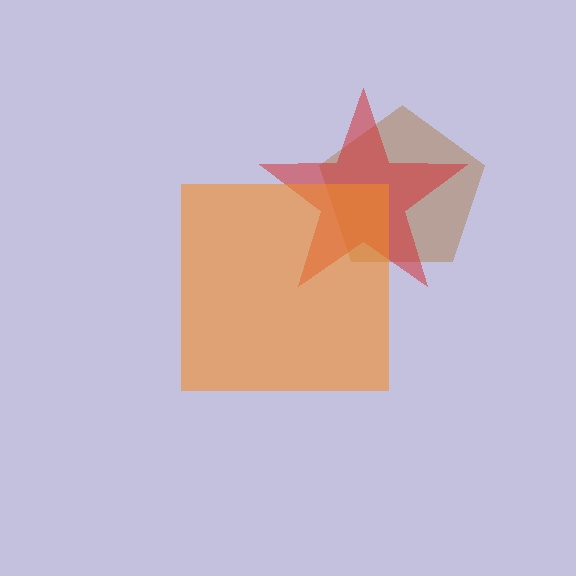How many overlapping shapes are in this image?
There are 3 overlapping shapes in the image.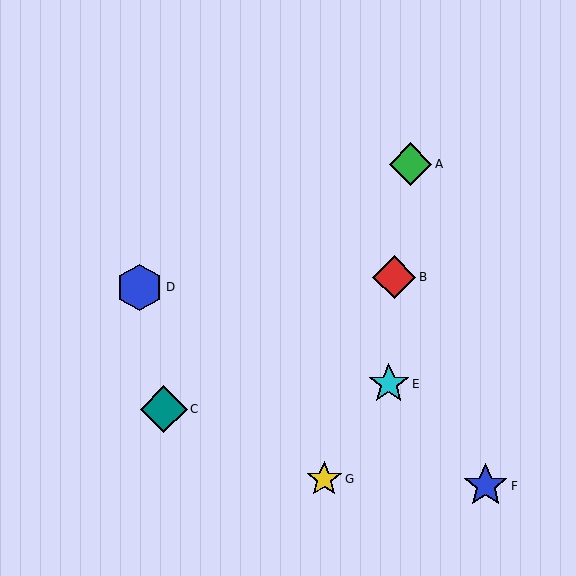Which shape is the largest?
The teal diamond (labeled C) is the largest.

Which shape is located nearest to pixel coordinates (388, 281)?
The red diamond (labeled B) at (394, 277) is nearest to that location.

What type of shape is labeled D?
Shape D is a blue hexagon.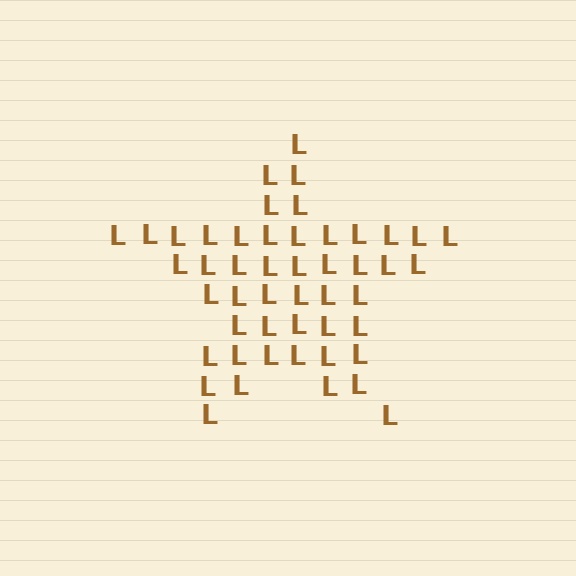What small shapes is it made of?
It is made of small letter L's.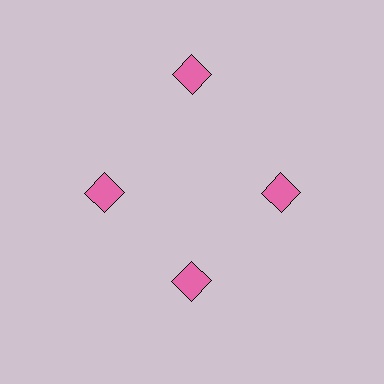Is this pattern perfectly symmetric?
No. The 4 pink diamonds are arranged in a ring, but one element near the 12 o'clock position is pushed outward from the center, breaking the 4-fold rotational symmetry.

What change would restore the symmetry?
The symmetry would be restored by moving it inward, back onto the ring so that all 4 diamonds sit at equal angles and equal distance from the center.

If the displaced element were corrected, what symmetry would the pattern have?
It would have 4-fold rotational symmetry — the pattern would map onto itself every 90 degrees.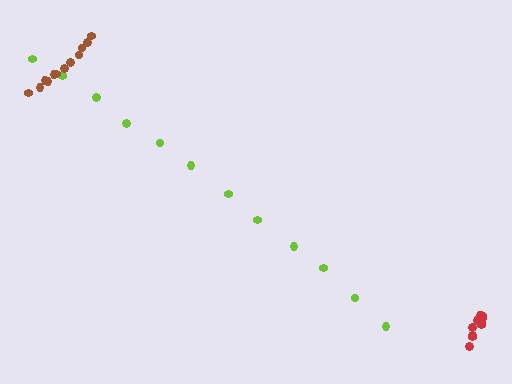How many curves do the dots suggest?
There are 3 distinct paths.